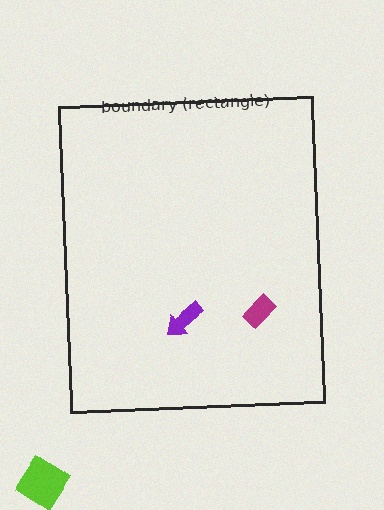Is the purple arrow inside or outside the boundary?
Inside.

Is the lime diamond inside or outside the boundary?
Outside.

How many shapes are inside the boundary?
2 inside, 1 outside.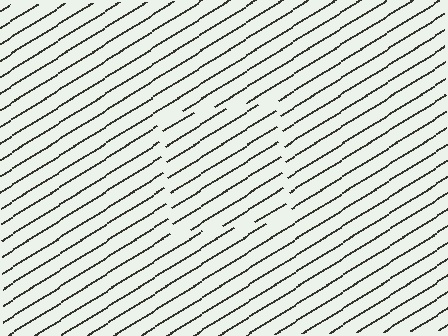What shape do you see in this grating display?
An illusory square. The interior of the shape contains the same grating, shifted by half a period — the contour is defined by the phase discontinuity where line-ends from the inner and outer gratings abut.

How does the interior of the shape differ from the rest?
The interior of the shape contains the same grating, shifted by half a period — the contour is defined by the phase discontinuity where line-ends from the inner and outer gratings abut.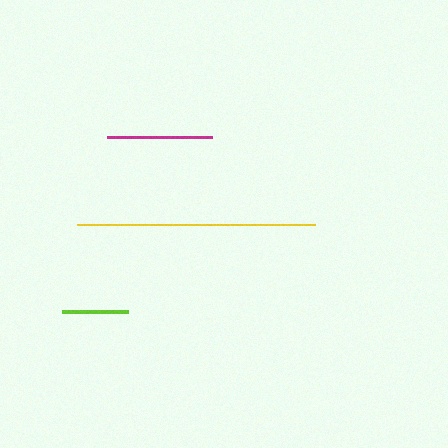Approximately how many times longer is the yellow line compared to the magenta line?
The yellow line is approximately 2.3 times the length of the magenta line.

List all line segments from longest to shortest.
From longest to shortest: yellow, magenta, lime.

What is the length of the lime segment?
The lime segment is approximately 66 pixels long.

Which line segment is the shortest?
The lime line is the shortest at approximately 66 pixels.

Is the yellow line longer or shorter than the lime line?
The yellow line is longer than the lime line.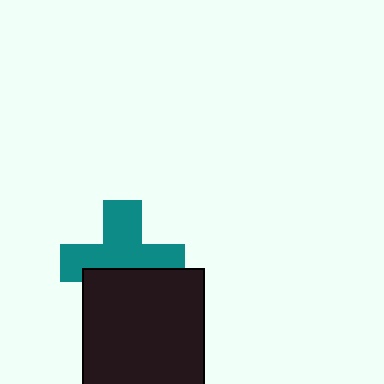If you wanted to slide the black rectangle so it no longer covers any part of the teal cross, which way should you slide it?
Slide it down — that is the most direct way to separate the two shapes.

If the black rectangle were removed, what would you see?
You would see the complete teal cross.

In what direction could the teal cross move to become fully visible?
The teal cross could move up. That would shift it out from behind the black rectangle entirely.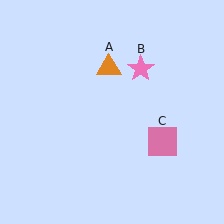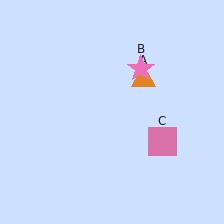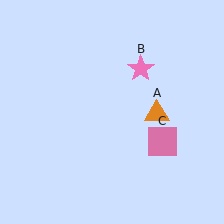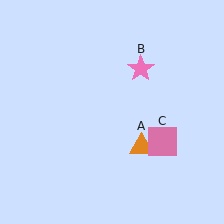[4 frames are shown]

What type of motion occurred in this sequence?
The orange triangle (object A) rotated clockwise around the center of the scene.